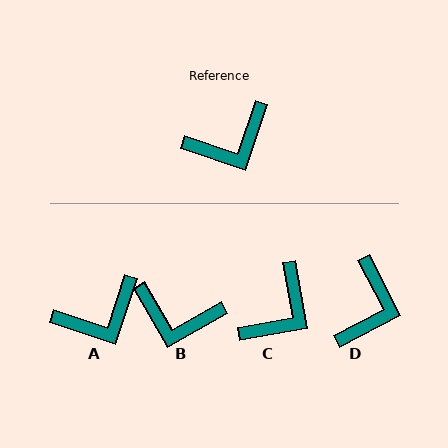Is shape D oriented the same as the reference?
No, it is off by about 45 degrees.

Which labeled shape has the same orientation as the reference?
A.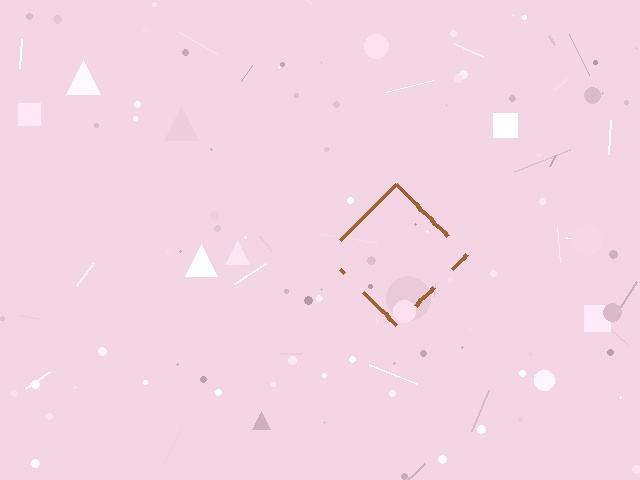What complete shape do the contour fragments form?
The contour fragments form a diamond.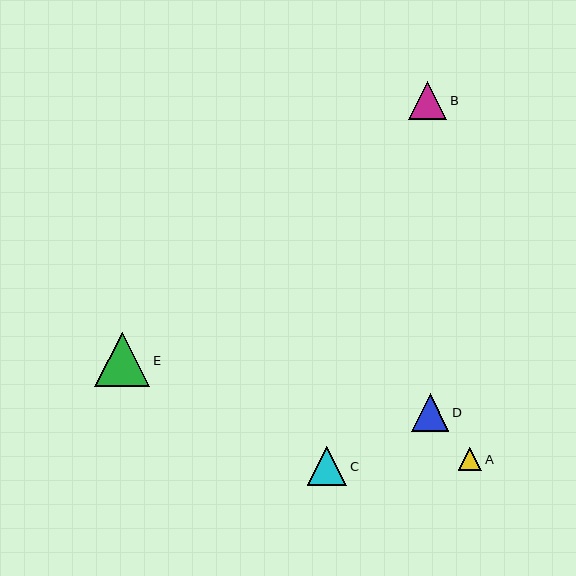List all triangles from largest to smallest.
From largest to smallest: E, C, B, D, A.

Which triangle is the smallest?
Triangle A is the smallest with a size of approximately 24 pixels.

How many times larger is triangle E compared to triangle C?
Triangle E is approximately 1.4 times the size of triangle C.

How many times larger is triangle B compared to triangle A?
Triangle B is approximately 1.6 times the size of triangle A.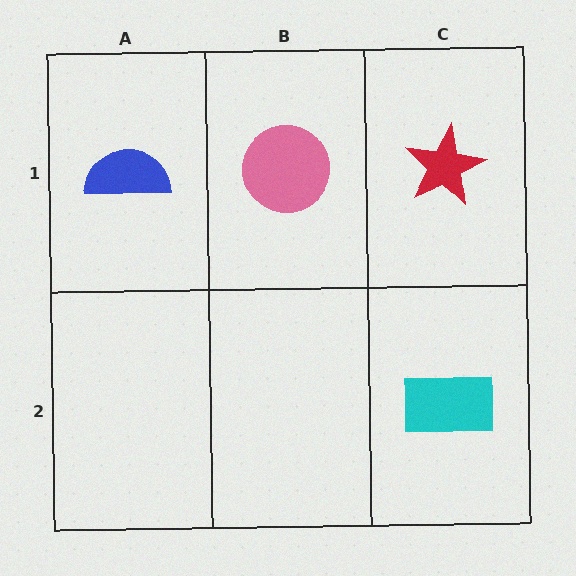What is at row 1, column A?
A blue semicircle.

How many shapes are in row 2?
1 shape.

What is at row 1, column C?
A red star.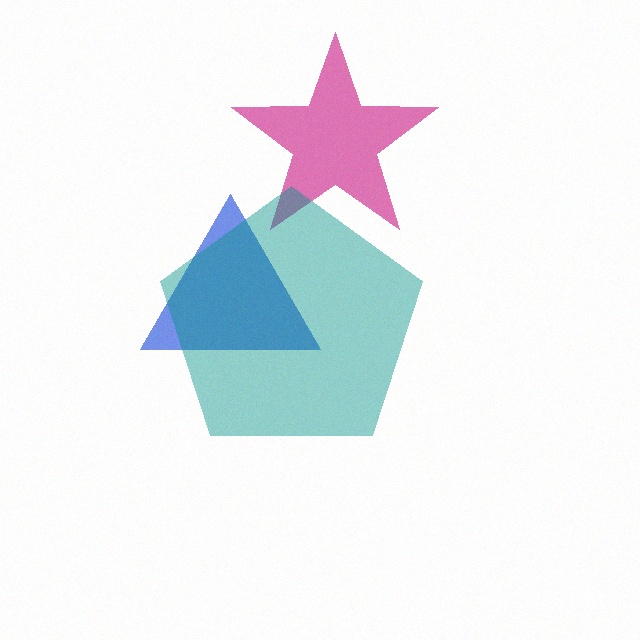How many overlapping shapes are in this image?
There are 3 overlapping shapes in the image.